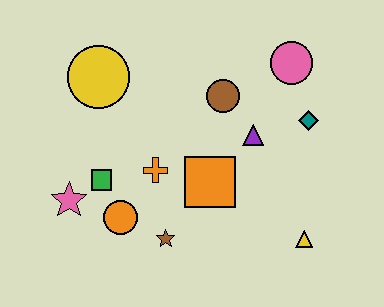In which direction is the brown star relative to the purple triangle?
The brown star is below the purple triangle.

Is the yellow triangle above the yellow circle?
No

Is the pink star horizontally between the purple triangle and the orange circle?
No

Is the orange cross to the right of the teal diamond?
No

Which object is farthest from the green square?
The pink circle is farthest from the green square.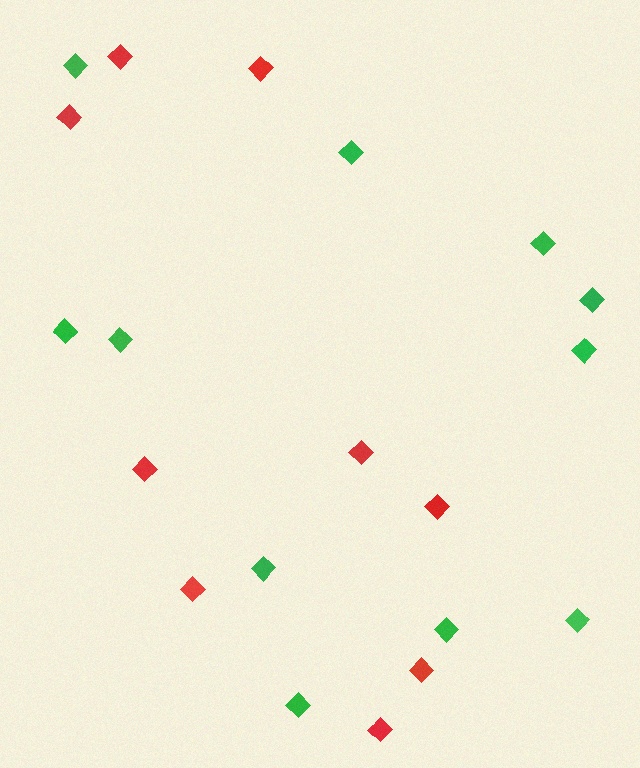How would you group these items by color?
There are 2 groups: one group of green diamonds (11) and one group of red diamonds (9).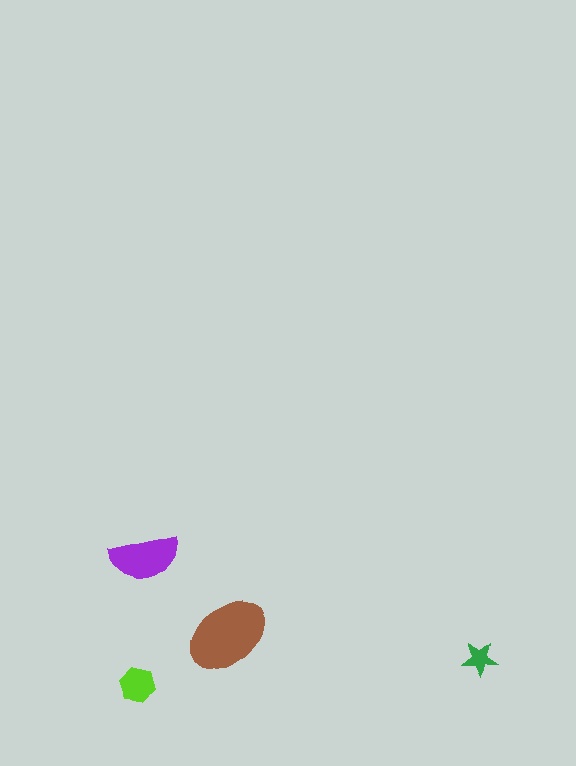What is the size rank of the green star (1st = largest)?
4th.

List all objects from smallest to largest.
The green star, the lime hexagon, the purple semicircle, the brown ellipse.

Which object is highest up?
The purple semicircle is topmost.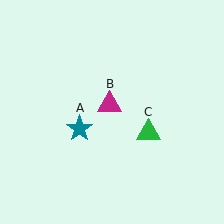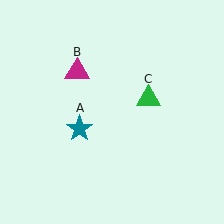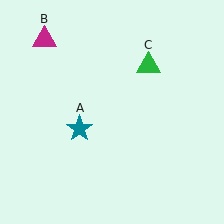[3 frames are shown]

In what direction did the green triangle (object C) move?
The green triangle (object C) moved up.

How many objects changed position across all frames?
2 objects changed position: magenta triangle (object B), green triangle (object C).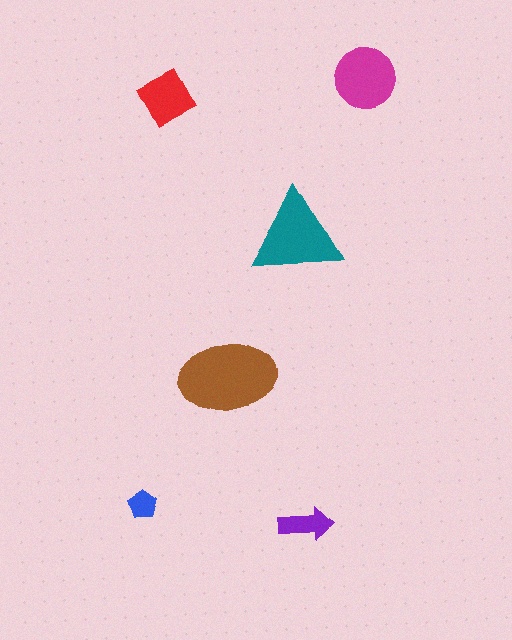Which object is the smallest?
The blue pentagon.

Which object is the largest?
The brown ellipse.